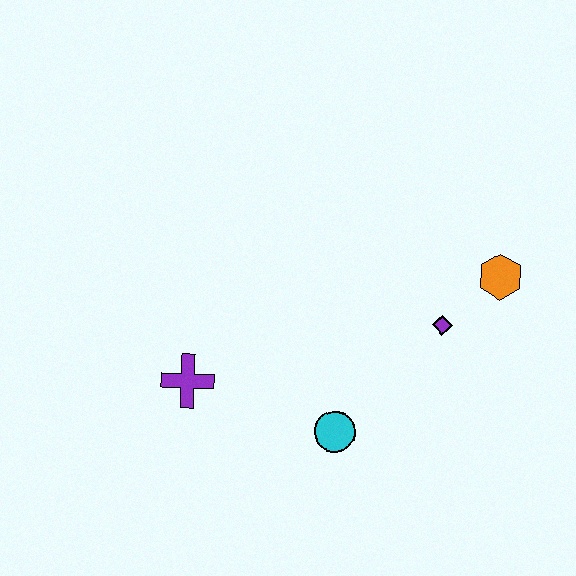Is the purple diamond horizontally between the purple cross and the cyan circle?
No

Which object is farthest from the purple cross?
The orange hexagon is farthest from the purple cross.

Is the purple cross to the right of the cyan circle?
No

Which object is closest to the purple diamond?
The orange hexagon is closest to the purple diamond.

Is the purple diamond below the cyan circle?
No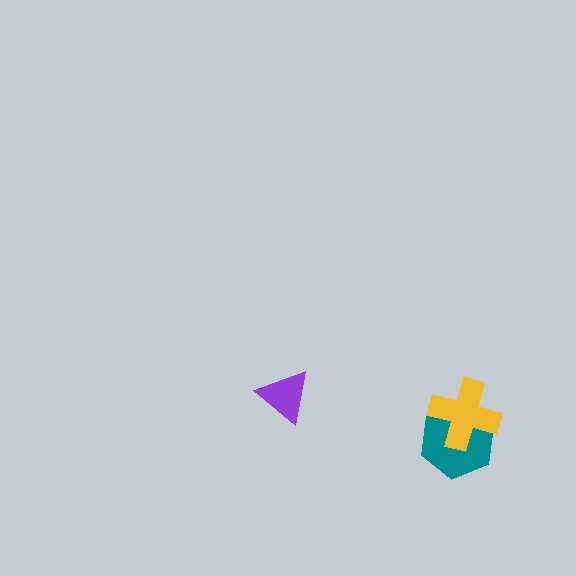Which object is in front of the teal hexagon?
The yellow cross is in front of the teal hexagon.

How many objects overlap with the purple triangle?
0 objects overlap with the purple triangle.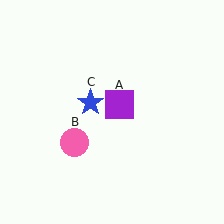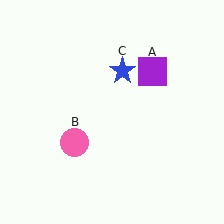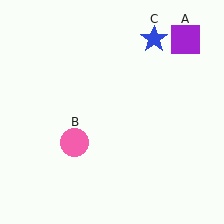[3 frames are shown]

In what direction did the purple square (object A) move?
The purple square (object A) moved up and to the right.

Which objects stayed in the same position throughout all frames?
Pink circle (object B) remained stationary.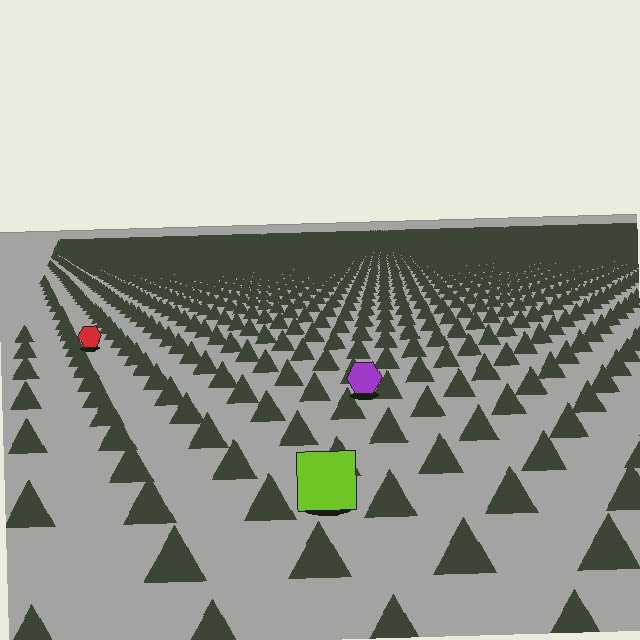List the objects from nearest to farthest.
From nearest to farthest: the lime square, the purple hexagon, the red hexagon.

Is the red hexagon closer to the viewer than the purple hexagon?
No. The purple hexagon is closer — you can tell from the texture gradient: the ground texture is coarser near it.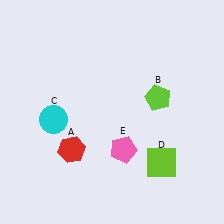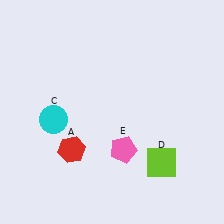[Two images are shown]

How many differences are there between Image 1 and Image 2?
There is 1 difference between the two images.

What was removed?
The lime pentagon (B) was removed in Image 2.